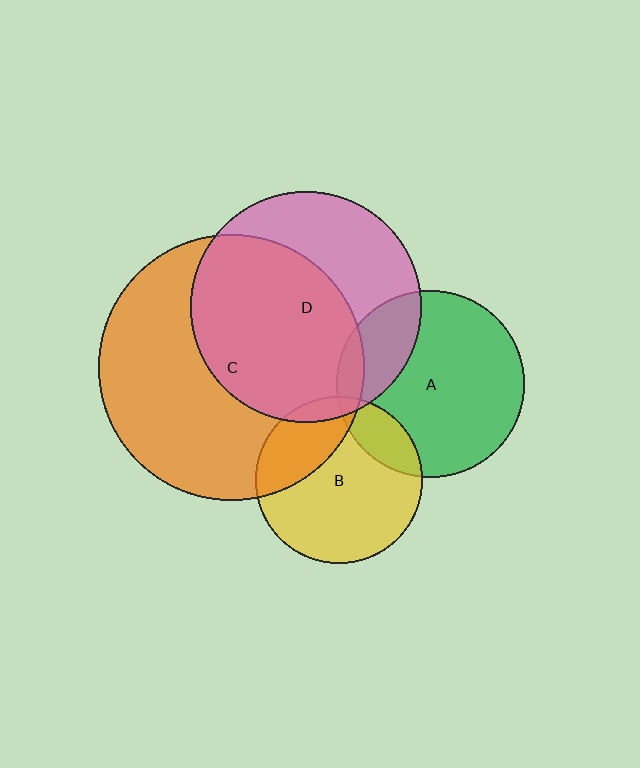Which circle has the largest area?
Circle C (orange).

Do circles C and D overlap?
Yes.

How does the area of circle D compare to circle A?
Approximately 1.5 times.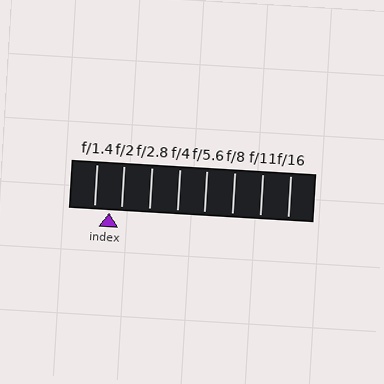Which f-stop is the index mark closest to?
The index mark is closest to f/2.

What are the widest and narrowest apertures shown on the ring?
The widest aperture shown is f/1.4 and the narrowest is f/16.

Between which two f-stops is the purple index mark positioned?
The index mark is between f/1.4 and f/2.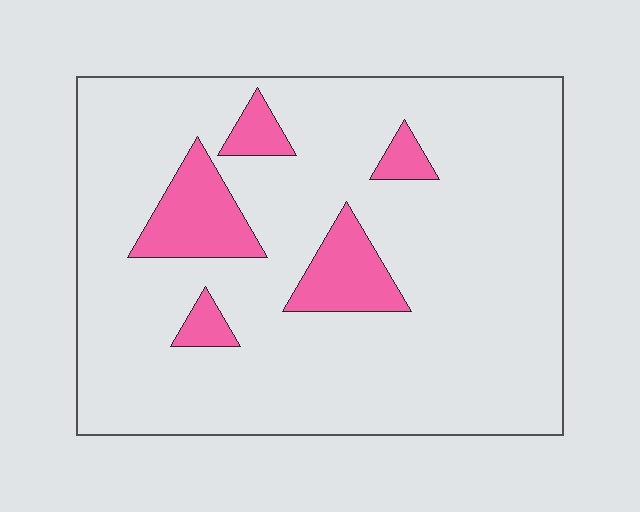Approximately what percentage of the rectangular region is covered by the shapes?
Approximately 15%.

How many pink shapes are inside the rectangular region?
5.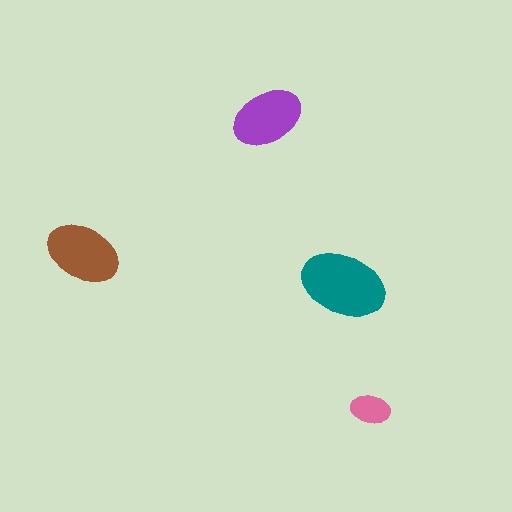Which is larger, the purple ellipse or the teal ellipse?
The teal one.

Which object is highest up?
The purple ellipse is topmost.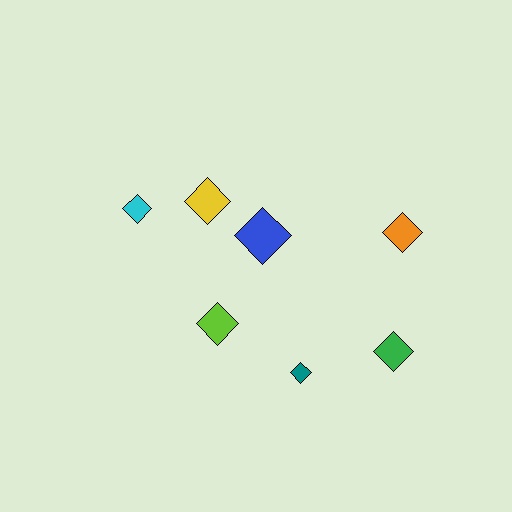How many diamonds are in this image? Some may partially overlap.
There are 7 diamonds.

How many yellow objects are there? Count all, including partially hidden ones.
There is 1 yellow object.